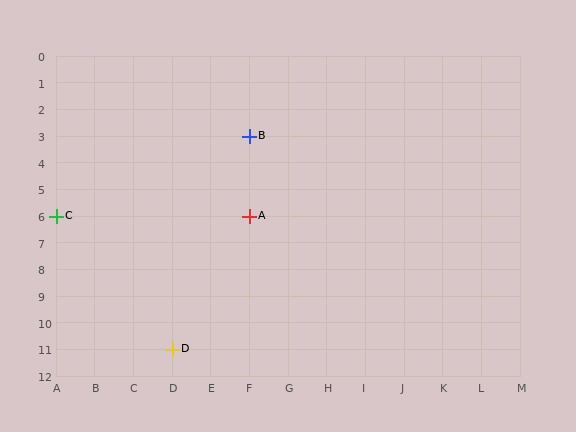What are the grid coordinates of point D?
Point D is at grid coordinates (D, 11).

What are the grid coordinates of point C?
Point C is at grid coordinates (A, 6).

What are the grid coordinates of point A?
Point A is at grid coordinates (F, 6).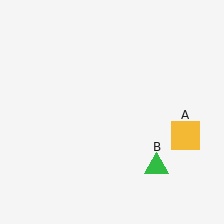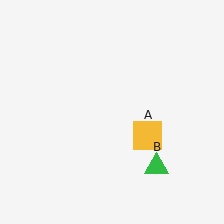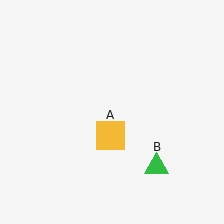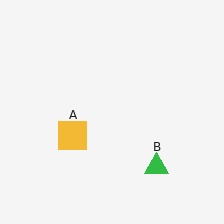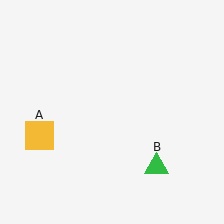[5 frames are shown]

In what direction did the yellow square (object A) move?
The yellow square (object A) moved left.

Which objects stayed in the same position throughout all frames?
Green triangle (object B) remained stationary.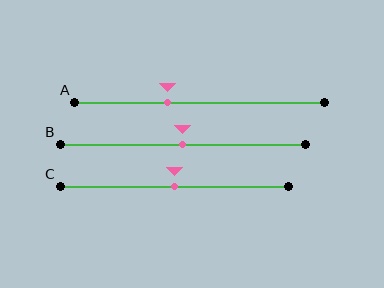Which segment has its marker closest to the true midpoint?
Segment B has its marker closest to the true midpoint.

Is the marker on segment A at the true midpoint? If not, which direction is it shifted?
No, the marker on segment A is shifted to the left by about 13% of the segment length.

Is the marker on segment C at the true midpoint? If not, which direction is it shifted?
Yes, the marker on segment C is at the true midpoint.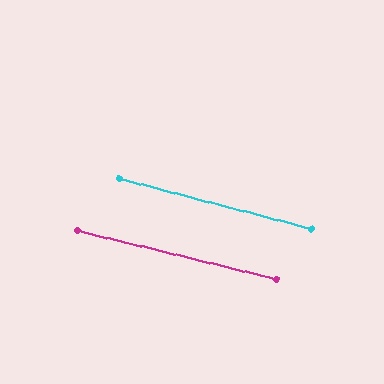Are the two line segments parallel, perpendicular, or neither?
Parallel — their directions differ by only 0.9°.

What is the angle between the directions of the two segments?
Approximately 1 degree.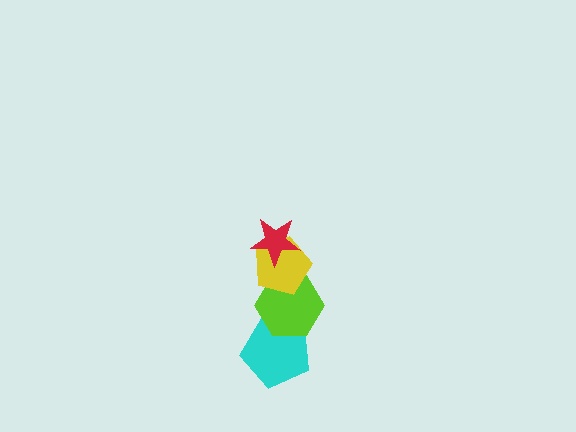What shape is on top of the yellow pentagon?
The red star is on top of the yellow pentagon.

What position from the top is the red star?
The red star is 1st from the top.